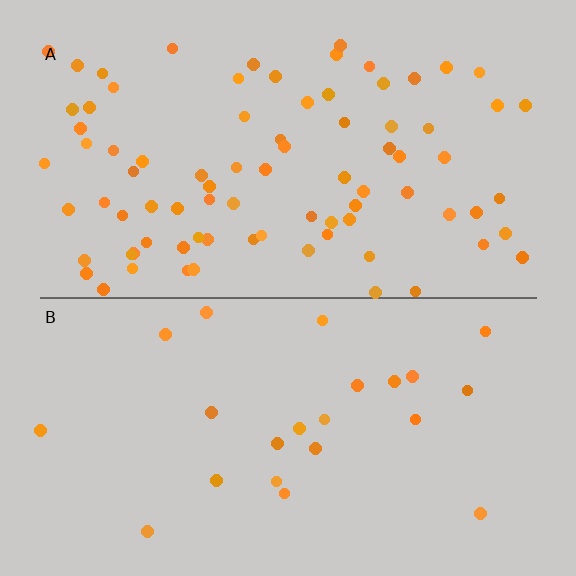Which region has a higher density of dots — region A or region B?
A (the top).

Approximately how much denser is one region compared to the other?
Approximately 3.6× — region A over region B.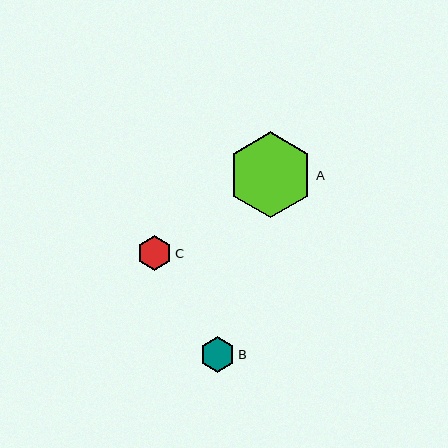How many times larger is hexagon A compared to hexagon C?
Hexagon A is approximately 2.5 times the size of hexagon C.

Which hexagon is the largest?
Hexagon A is the largest with a size of approximately 86 pixels.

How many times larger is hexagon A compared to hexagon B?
Hexagon A is approximately 2.4 times the size of hexagon B.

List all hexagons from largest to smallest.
From largest to smallest: A, B, C.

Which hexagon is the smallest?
Hexagon C is the smallest with a size of approximately 34 pixels.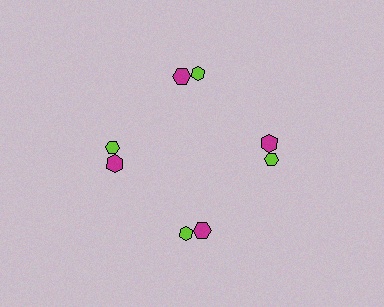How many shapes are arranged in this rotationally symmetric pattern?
There are 8 shapes, arranged in 4 groups of 2.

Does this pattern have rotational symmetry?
Yes, this pattern has 4-fold rotational symmetry. It looks the same after rotating 90 degrees around the center.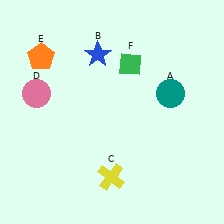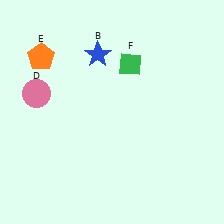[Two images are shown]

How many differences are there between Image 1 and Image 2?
There are 2 differences between the two images.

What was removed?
The teal circle (A), the yellow cross (C) were removed in Image 2.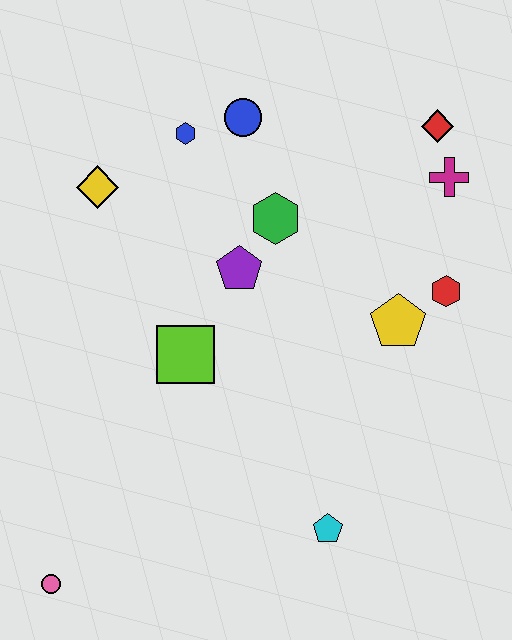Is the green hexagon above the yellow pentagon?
Yes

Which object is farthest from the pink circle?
The red diamond is farthest from the pink circle.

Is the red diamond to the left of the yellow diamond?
No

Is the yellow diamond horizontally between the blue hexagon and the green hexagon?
No